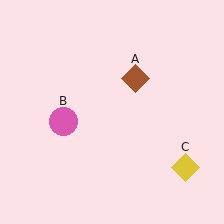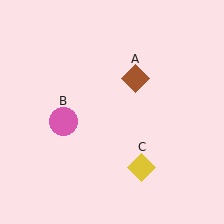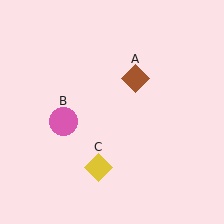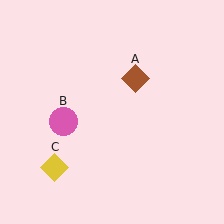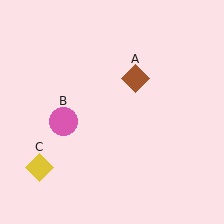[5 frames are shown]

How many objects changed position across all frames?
1 object changed position: yellow diamond (object C).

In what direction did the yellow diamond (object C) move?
The yellow diamond (object C) moved left.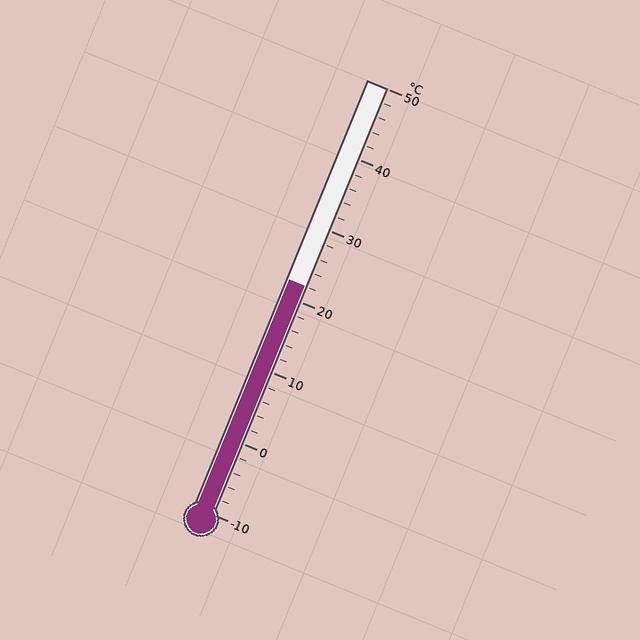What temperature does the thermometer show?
The thermometer shows approximately 22°C.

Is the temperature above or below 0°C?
The temperature is above 0°C.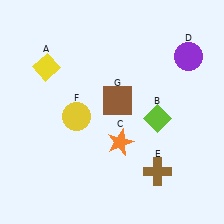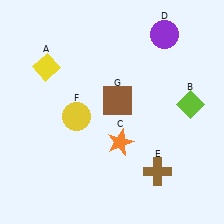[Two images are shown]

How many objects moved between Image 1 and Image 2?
2 objects moved between the two images.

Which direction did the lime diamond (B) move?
The lime diamond (B) moved right.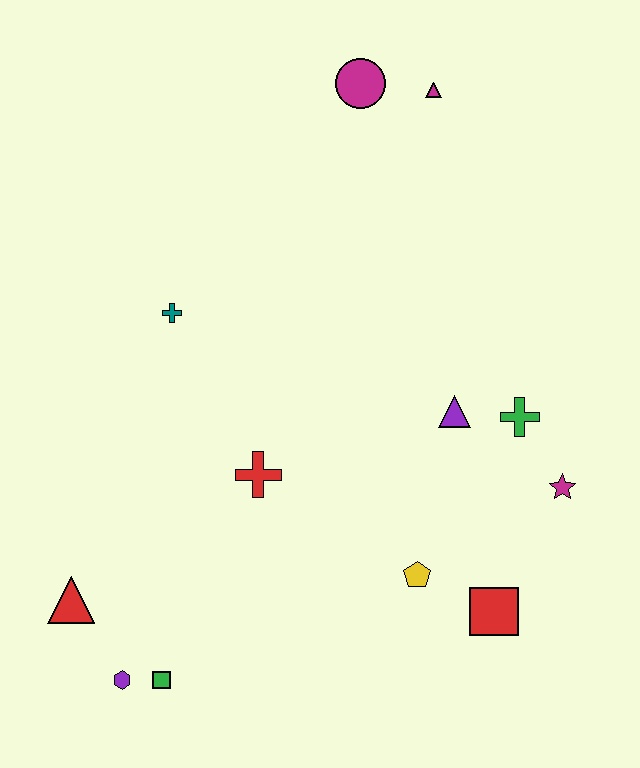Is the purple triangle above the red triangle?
Yes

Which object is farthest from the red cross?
The magenta triangle is farthest from the red cross.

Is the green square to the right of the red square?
No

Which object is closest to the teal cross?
The red cross is closest to the teal cross.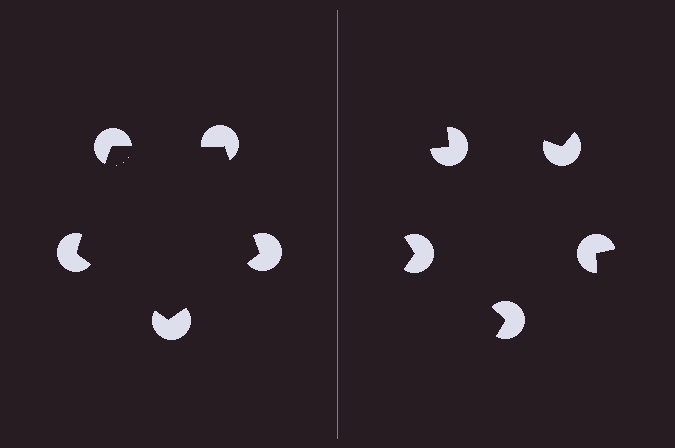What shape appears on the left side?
An illusory pentagon.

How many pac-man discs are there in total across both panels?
10 — 5 on each side.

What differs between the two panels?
The pac-man discs are positioned identically on both sides; only the wedge orientations differ. On the left they align to a pentagon; on the right they are misaligned.